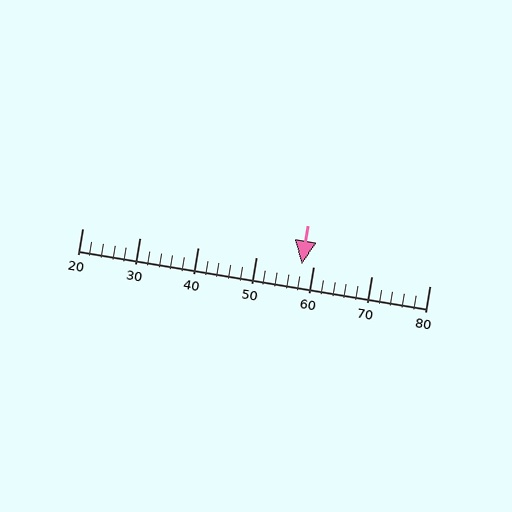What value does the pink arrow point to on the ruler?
The pink arrow points to approximately 58.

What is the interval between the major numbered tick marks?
The major tick marks are spaced 10 units apart.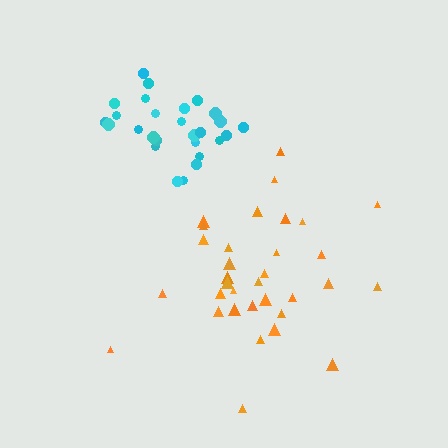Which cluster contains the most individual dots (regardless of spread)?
Orange (33).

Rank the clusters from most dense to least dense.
cyan, orange.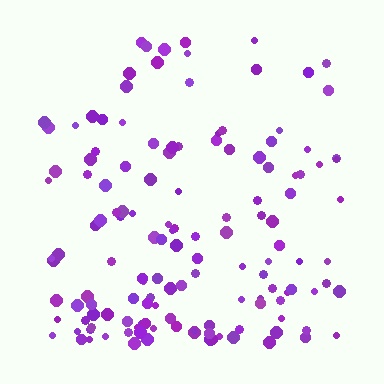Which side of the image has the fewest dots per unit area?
The top.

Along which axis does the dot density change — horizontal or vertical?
Vertical.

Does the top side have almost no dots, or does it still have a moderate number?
Still a moderate number, just noticeably fewer than the bottom.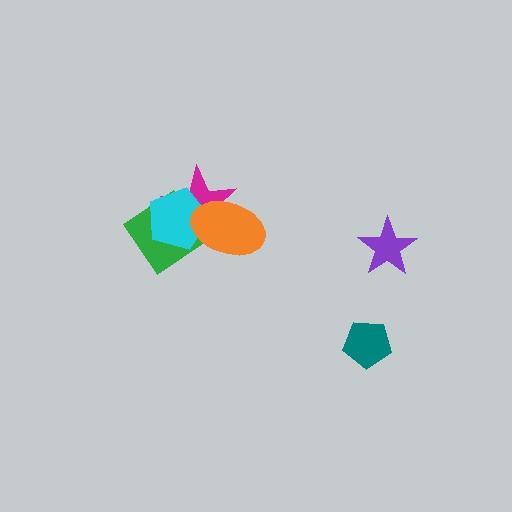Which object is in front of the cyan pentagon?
The orange ellipse is in front of the cyan pentagon.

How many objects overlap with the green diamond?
3 objects overlap with the green diamond.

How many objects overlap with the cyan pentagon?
3 objects overlap with the cyan pentagon.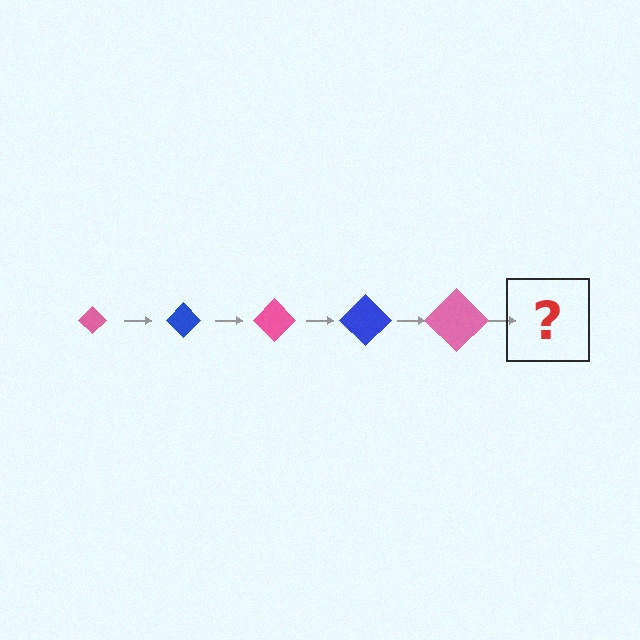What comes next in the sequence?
The next element should be a blue diamond, larger than the previous one.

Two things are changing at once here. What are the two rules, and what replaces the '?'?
The two rules are that the diamond grows larger each step and the color cycles through pink and blue. The '?' should be a blue diamond, larger than the previous one.